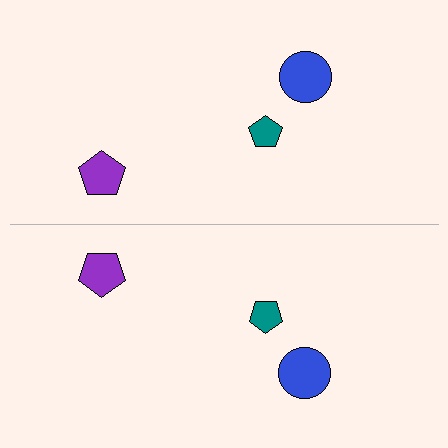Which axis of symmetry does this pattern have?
The pattern has a horizontal axis of symmetry running through the center of the image.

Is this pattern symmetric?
Yes, this pattern has bilateral (reflection) symmetry.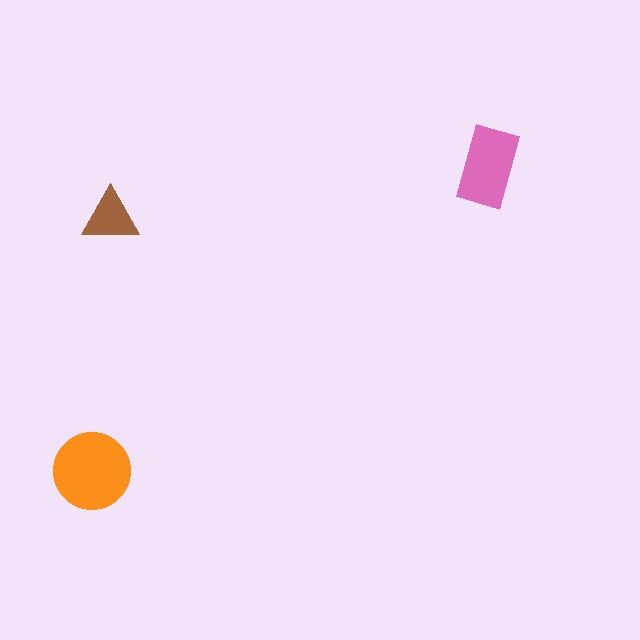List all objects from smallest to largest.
The brown triangle, the pink rectangle, the orange circle.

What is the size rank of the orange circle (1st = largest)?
1st.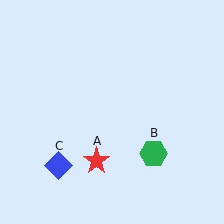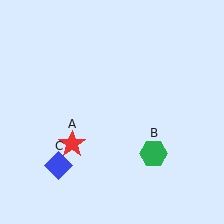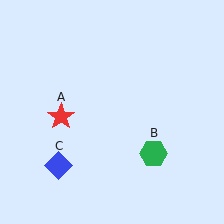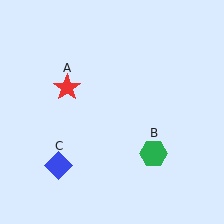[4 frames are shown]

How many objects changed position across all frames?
1 object changed position: red star (object A).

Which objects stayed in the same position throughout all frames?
Green hexagon (object B) and blue diamond (object C) remained stationary.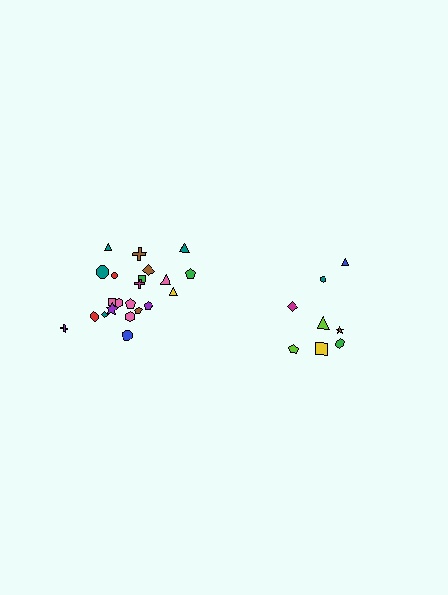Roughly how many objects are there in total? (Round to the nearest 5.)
Roughly 30 objects in total.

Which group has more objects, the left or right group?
The left group.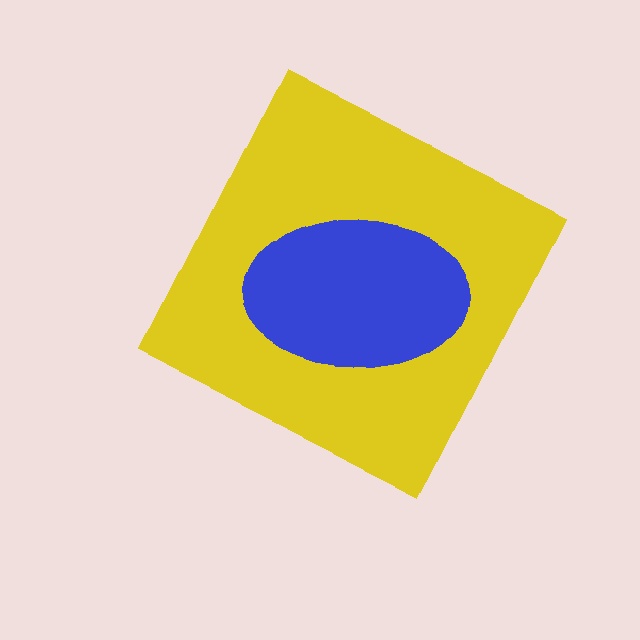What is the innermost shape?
The blue ellipse.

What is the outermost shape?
The yellow diamond.